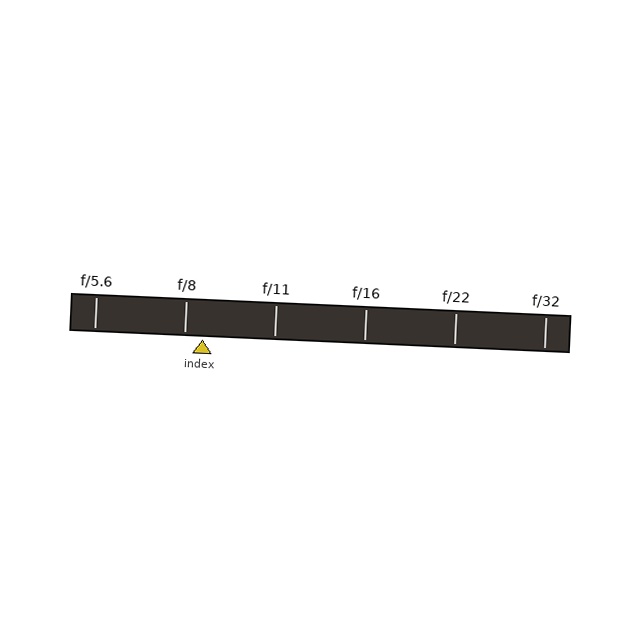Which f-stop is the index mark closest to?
The index mark is closest to f/8.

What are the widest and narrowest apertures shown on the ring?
The widest aperture shown is f/5.6 and the narrowest is f/32.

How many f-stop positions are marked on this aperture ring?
There are 6 f-stop positions marked.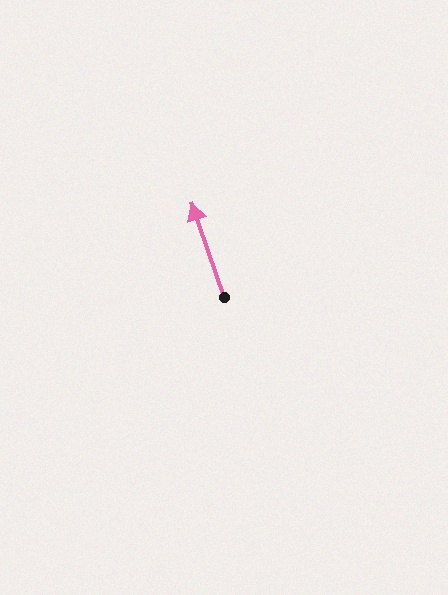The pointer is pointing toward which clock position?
Roughly 11 o'clock.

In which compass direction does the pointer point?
North.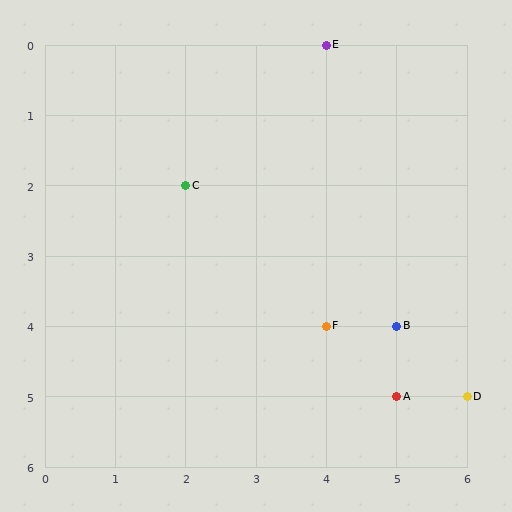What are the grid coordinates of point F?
Point F is at grid coordinates (4, 4).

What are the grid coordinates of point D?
Point D is at grid coordinates (6, 5).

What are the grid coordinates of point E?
Point E is at grid coordinates (4, 0).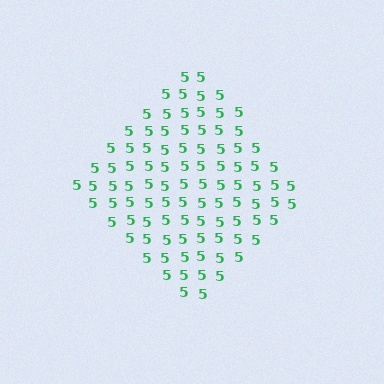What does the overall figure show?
The overall figure shows a diamond.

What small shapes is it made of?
It is made of small digit 5's.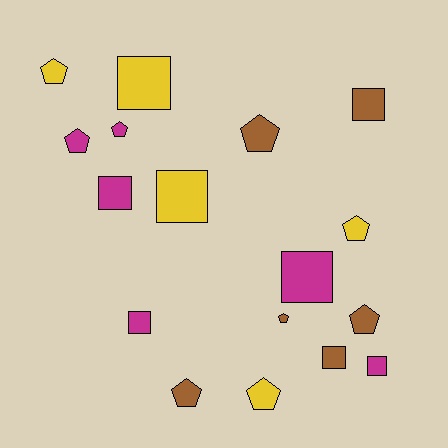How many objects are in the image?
There are 17 objects.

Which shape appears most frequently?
Pentagon, with 9 objects.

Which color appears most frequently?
Brown, with 6 objects.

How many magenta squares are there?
There are 4 magenta squares.